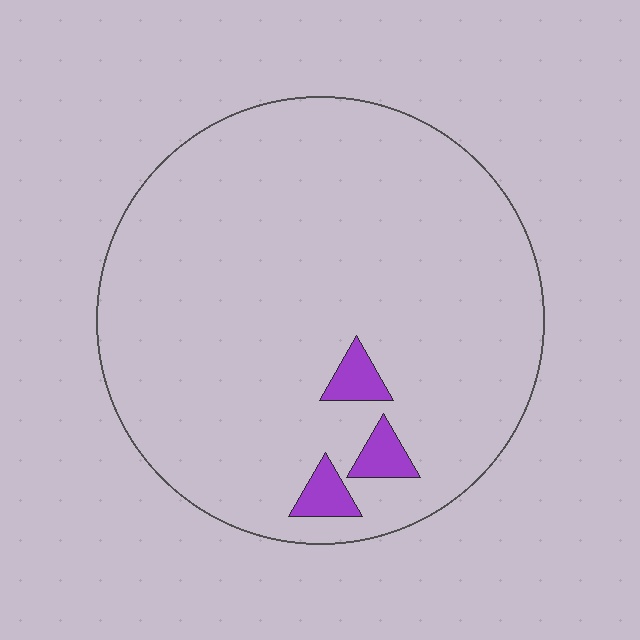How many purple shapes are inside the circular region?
3.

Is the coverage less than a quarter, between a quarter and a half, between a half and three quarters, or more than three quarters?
Less than a quarter.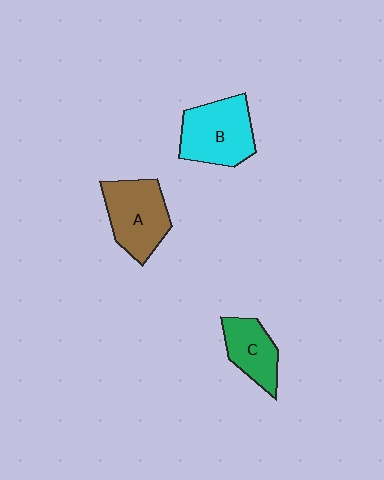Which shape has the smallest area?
Shape C (green).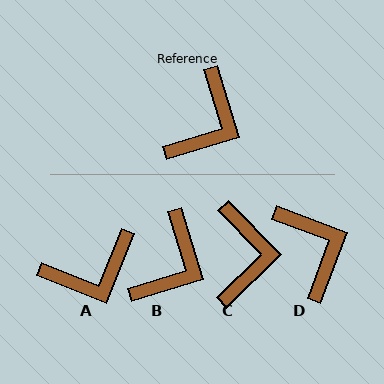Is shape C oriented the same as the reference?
No, it is off by about 27 degrees.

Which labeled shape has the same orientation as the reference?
B.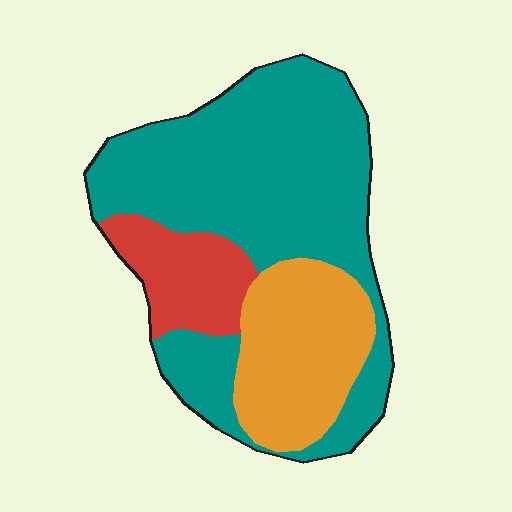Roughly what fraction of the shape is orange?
Orange takes up about one quarter (1/4) of the shape.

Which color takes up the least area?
Red, at roughly 15%.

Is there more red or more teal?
Teal.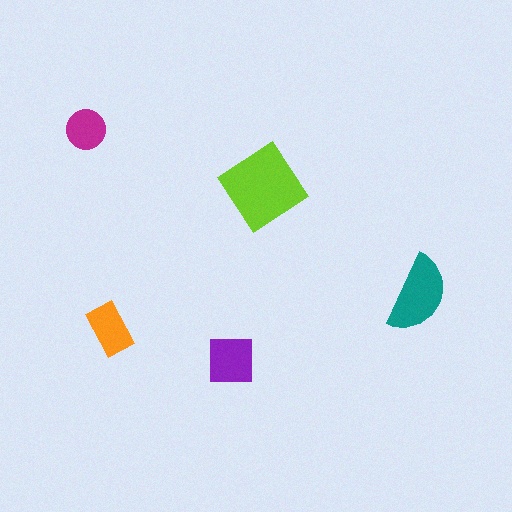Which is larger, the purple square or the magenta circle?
The purple square.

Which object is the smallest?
The magenta circle.